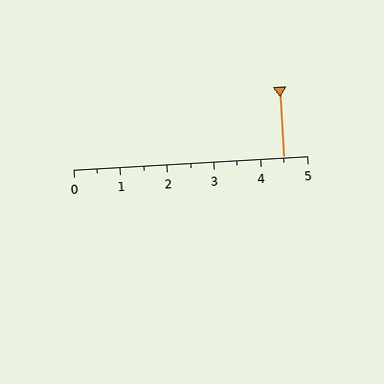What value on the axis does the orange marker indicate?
The marker indicates approximately 4.5.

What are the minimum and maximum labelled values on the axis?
The axis runs from 0 to 5.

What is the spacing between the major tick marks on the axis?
The major ticks are spaced 1 apart.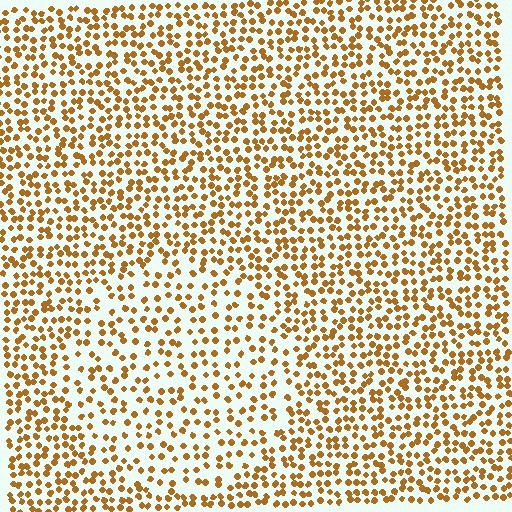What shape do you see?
I see a circle.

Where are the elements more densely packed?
The elements are more densely packed outside the circle boundary.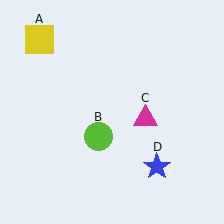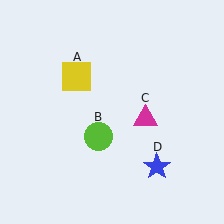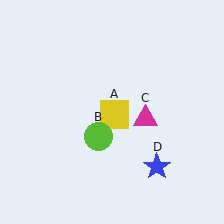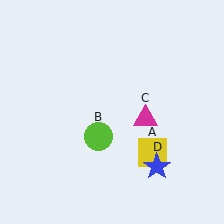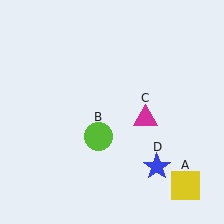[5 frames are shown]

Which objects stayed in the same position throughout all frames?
Lime circle (object B) and magenta triangle (object C) and blue star (object D) remained stationary.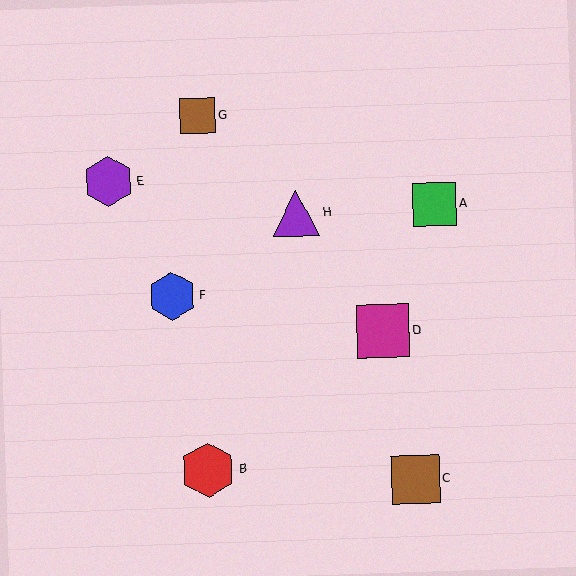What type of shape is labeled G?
Shape G is a brown square.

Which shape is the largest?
The red hexagon (labeled B) is the largest.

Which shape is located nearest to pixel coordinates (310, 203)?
The purple triangle (labeled H) at (296, 213) is nearest to that location.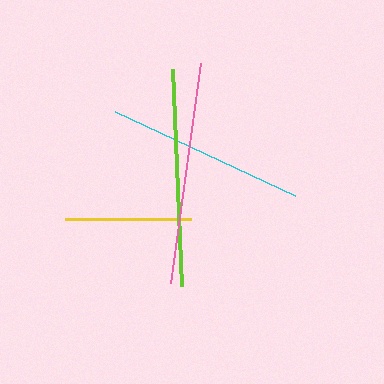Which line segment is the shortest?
The yellow line is the shortest at approximately 126 pixels.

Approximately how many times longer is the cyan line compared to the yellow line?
The cyan line is approximately 1.6 times the length of the yellow line.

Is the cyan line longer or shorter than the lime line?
The lime line is longer than the cyan line.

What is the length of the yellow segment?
The yellow segment is approximately 126 pixels long.